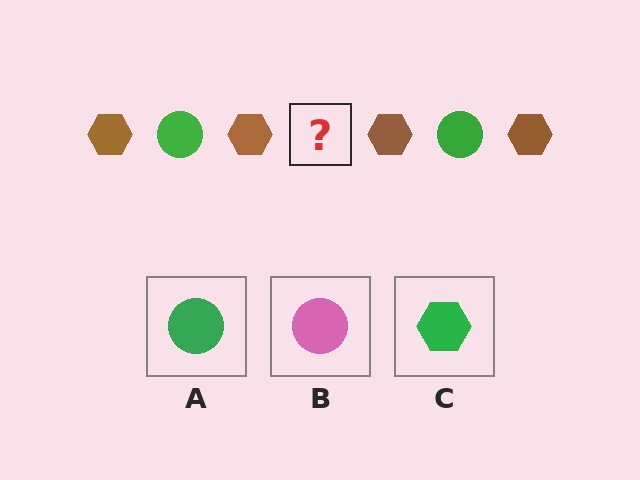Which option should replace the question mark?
Option A.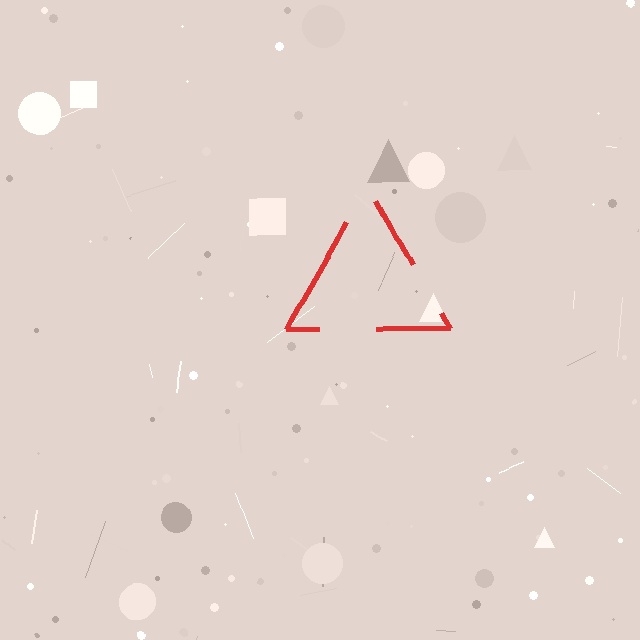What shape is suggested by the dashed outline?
The dashed outline suggests a triangle.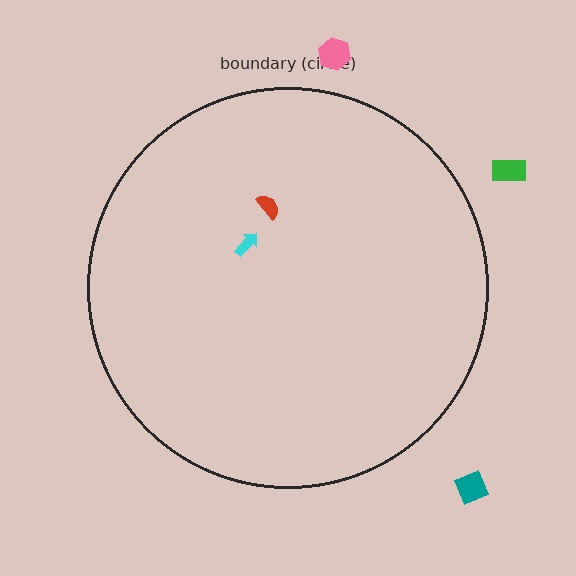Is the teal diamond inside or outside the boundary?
Outside.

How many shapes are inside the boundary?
2 inside, 3 outside.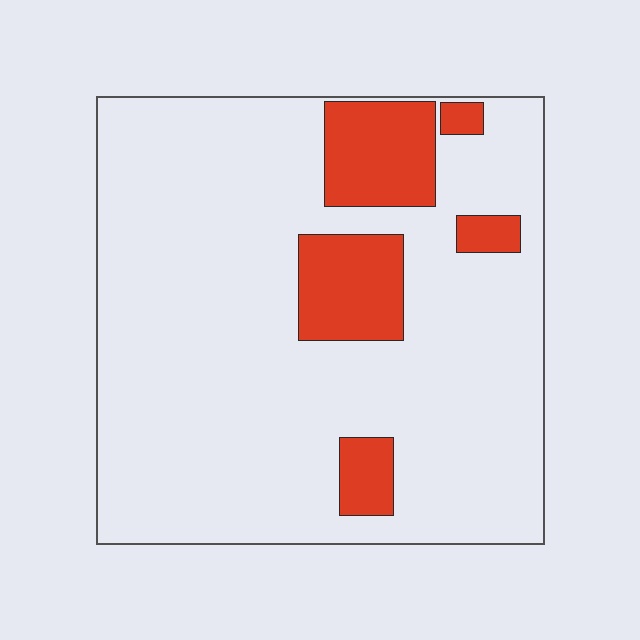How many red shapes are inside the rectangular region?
5.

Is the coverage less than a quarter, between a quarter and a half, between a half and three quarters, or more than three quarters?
Less than a quarter.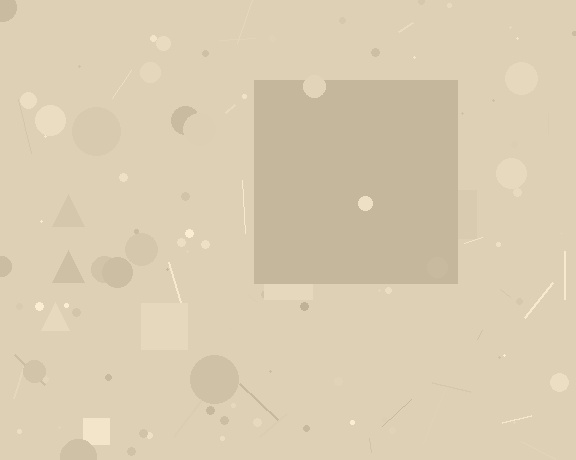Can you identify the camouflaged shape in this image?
The camouflaged shape is a square.